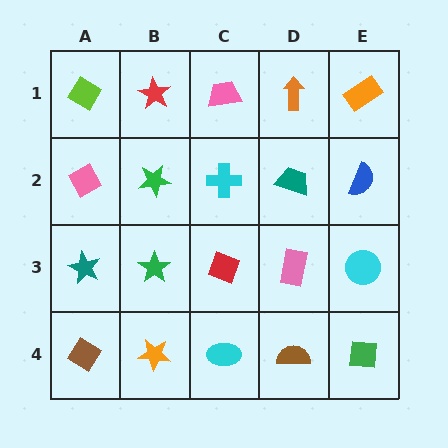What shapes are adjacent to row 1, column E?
A blue semicircle (row 2, column E), an orange arrow (row 1, column D).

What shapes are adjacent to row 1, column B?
A green star (row 2, column B), a lime diamond (row 1, column A), a pink trapezoid (row 1, column C).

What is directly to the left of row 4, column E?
A brown semicircle.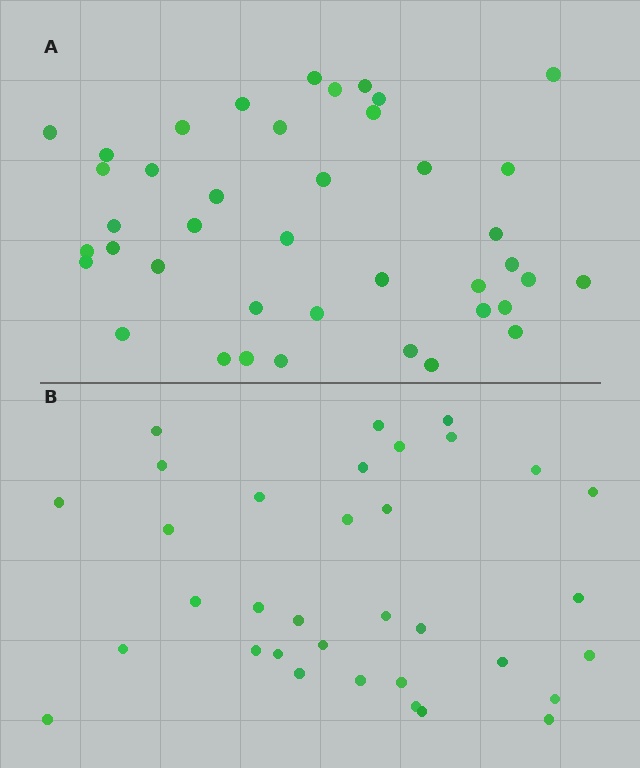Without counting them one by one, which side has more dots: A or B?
Region A (the top region) has more dots.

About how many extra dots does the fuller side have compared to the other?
Region A has roughly 8 or so more dots than region B.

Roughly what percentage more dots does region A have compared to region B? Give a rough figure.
About 20% more.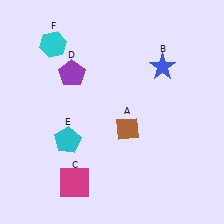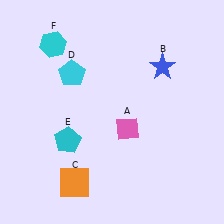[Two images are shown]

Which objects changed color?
A changed from brown to pink. C changed from magenta to orange. D changed from purple to cyan.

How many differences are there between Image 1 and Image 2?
There are 3 differences between the two images.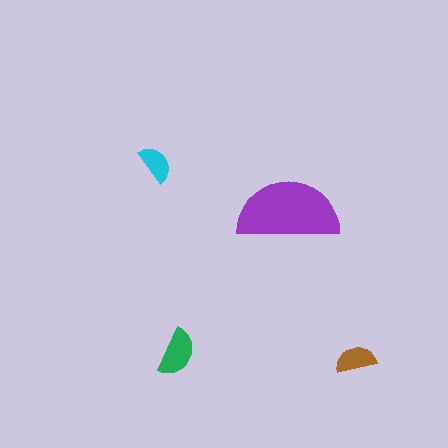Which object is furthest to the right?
The brown semicircle is rightmost.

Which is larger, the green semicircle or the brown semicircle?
The green one.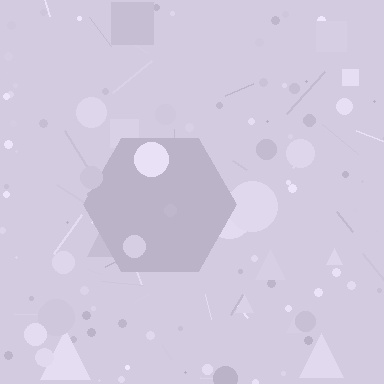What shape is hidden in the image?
A hexagon is hidden in the image.